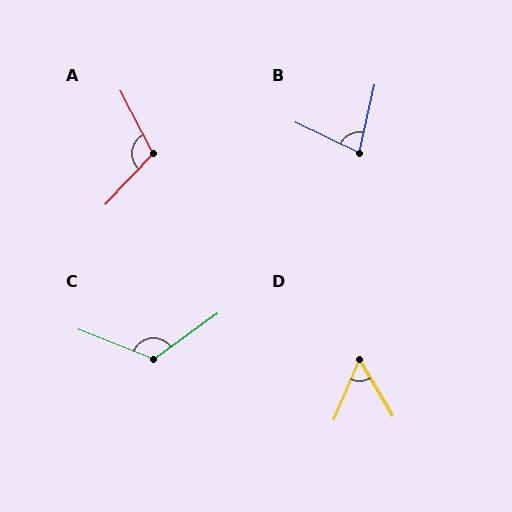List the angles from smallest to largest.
D (54°), B (77°), A (110°), C (122°).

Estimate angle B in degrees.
Approximately 77 degrees.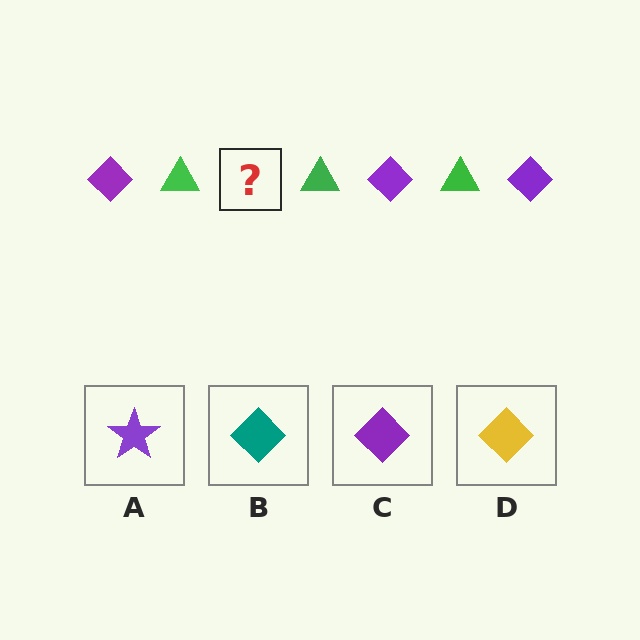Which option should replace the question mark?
Option C.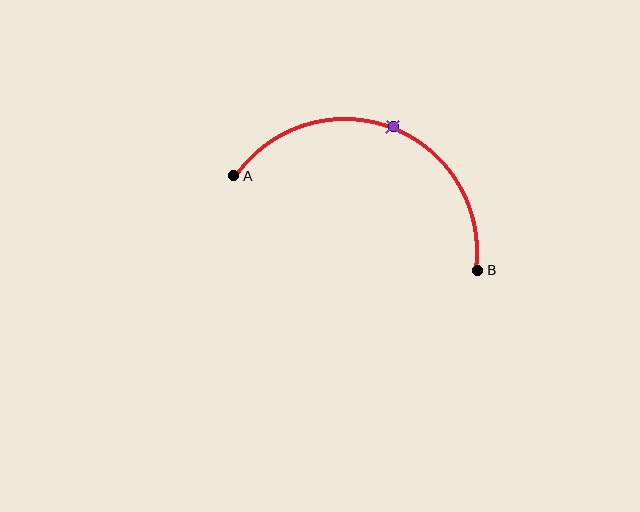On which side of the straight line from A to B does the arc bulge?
The arc bulges above the straight line connecting A and B.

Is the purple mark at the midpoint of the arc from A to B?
Yes. The purple mark lies on the arc at equal arc-length from both A and B — it is the arc midpoint.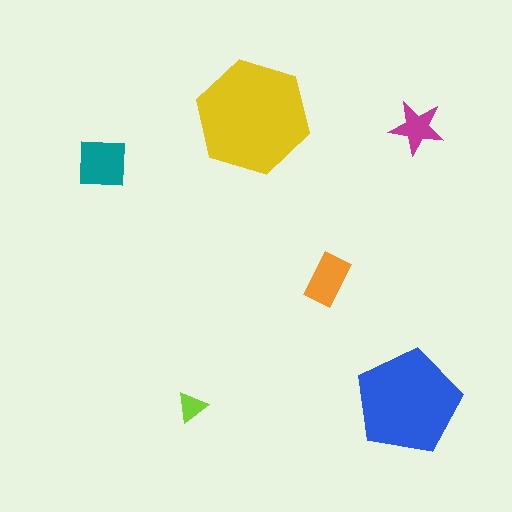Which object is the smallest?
The lime triangle.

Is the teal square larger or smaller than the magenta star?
Larger.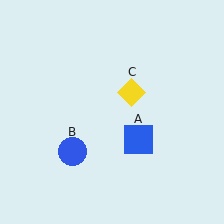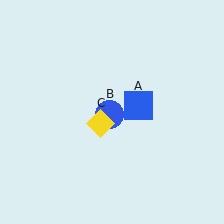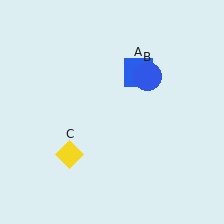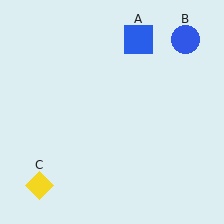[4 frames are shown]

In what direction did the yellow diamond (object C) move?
The yellow diamond (object C) moved down and to the left.